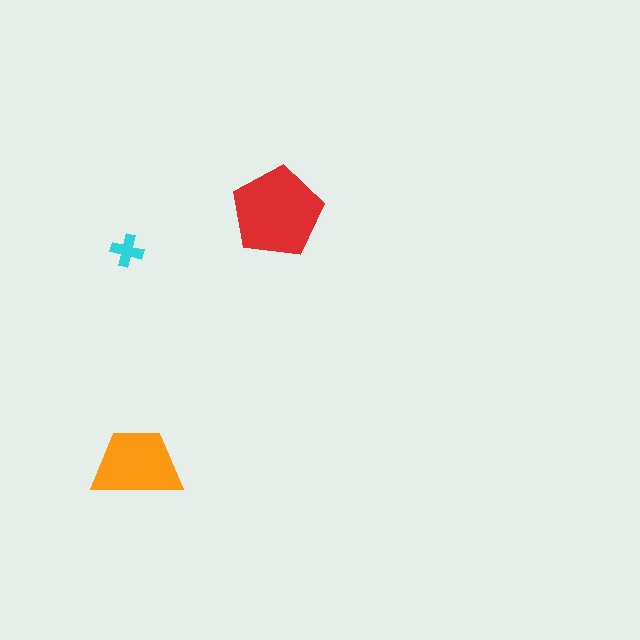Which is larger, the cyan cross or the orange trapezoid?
The orange trapezoid.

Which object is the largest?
The red pentagon.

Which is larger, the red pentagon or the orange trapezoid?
The red pentagon.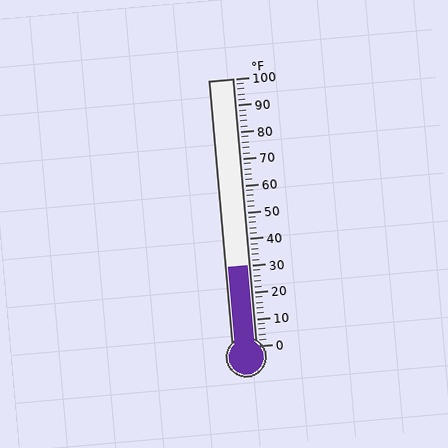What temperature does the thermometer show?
The thermometer shows approximately 30°F.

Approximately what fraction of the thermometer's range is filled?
The thermometer is filled to approximately 30% of its range.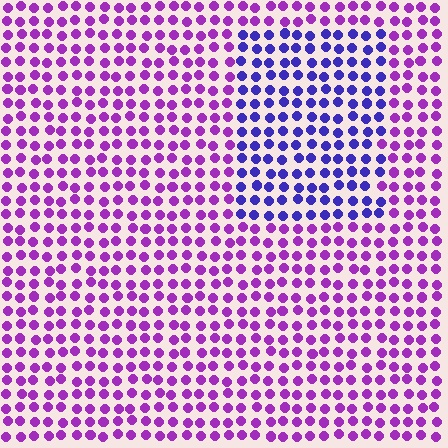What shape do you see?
I see a rectangle.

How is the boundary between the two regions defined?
The boundary is defined purely by a slight shift in hue (about 42 degrees). Spacing, size, and orientation are identical on both sides.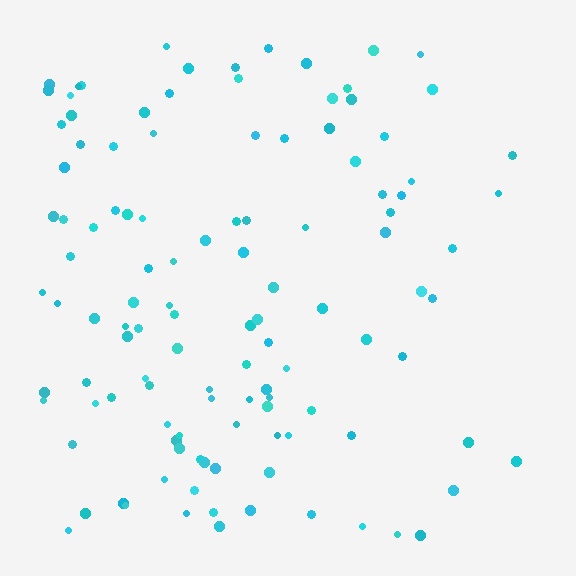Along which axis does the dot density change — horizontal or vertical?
Horizontal.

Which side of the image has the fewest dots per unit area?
The right.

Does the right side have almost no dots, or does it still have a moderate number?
Still a moderate number, just noticeably fewer than the left.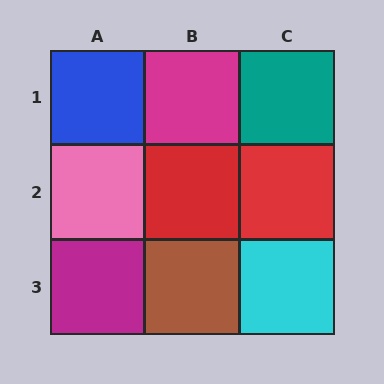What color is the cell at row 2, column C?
Red.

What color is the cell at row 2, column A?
Pink.